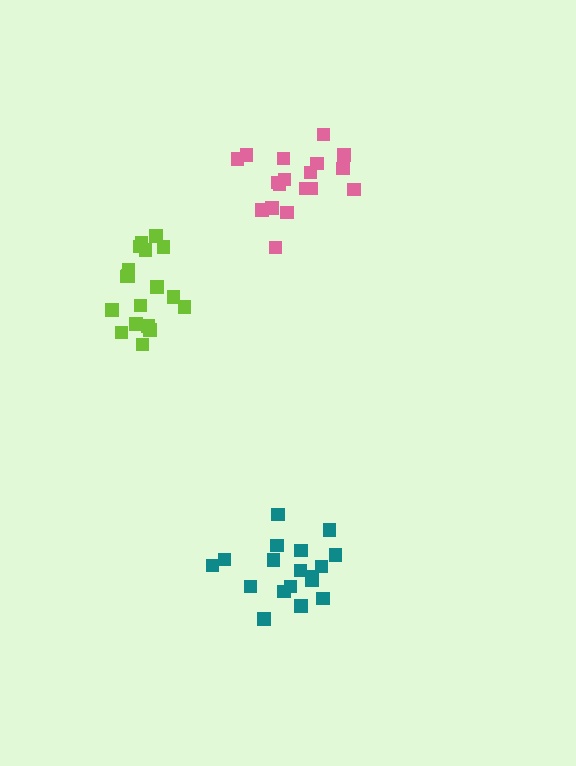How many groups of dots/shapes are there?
There are 3 groups.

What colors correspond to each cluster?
The clusters are colored: teal, lime, pink.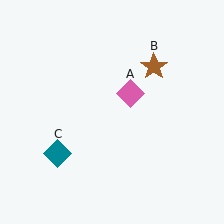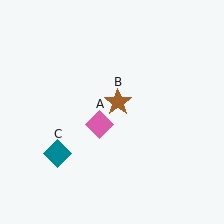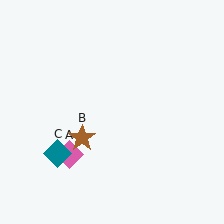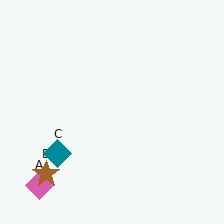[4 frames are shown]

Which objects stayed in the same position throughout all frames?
Teal diamond (object C) remained stationary.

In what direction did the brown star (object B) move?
The brown star (object B) moved down and to the left.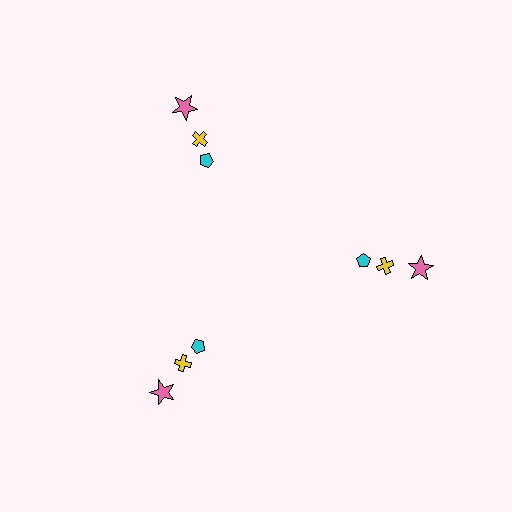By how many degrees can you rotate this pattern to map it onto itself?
The pattern maps onto itself every 120 degrees of rotation.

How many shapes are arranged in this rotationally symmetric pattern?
There are 9 shapes, arranged in 3 groups of 3.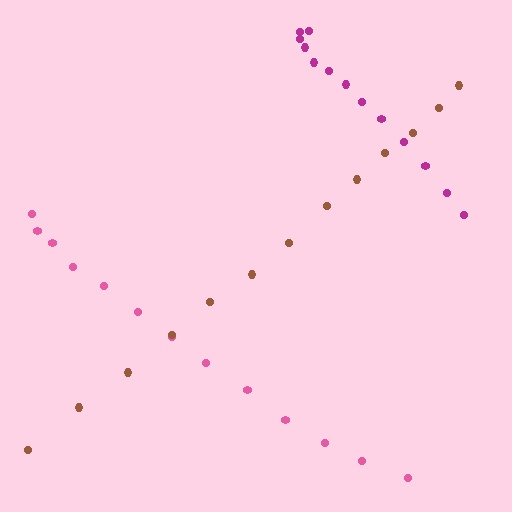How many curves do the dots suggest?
There are 3 distinct paths.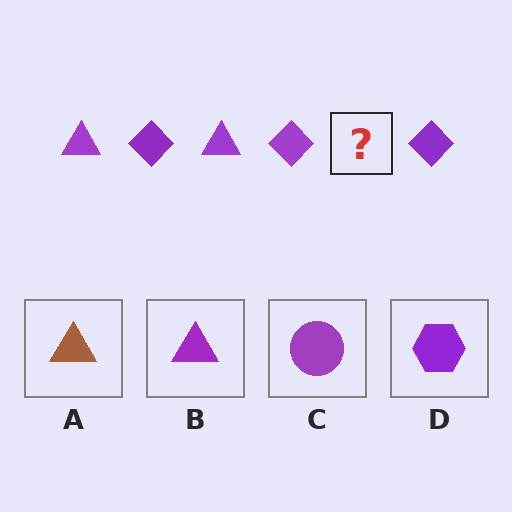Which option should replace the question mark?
Option B.